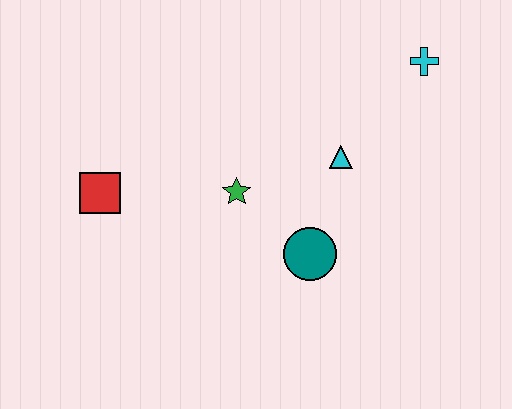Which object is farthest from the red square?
The cyan cross is farthest from the red square.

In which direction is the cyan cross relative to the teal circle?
The cyan cross is above the teal circle.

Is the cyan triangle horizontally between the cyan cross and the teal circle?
Yes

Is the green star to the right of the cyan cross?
No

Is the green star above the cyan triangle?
No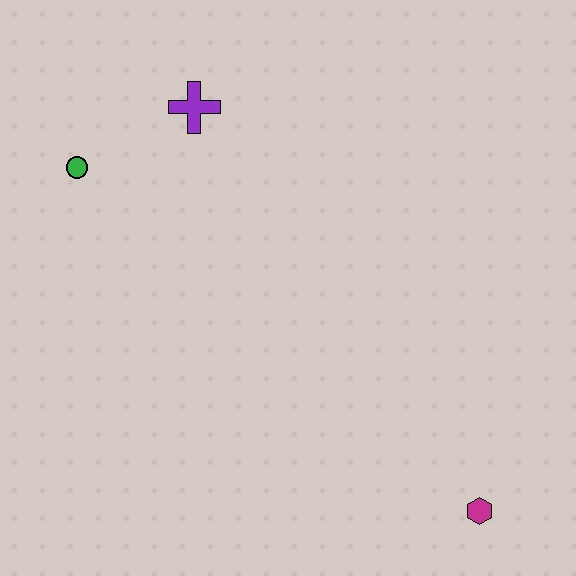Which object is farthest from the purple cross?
The magenta hexagon is farthest from the purple cross.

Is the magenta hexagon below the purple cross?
Yes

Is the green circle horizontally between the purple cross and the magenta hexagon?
No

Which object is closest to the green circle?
The purple cross is closest to the green circle.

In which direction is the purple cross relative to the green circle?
The purple cross is to the right of the green circle.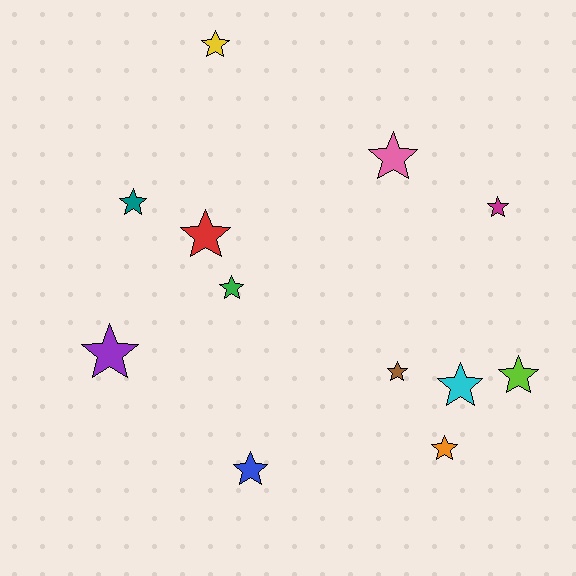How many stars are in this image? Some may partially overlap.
There are 12 stars.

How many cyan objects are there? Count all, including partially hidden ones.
There is 1 cyan object.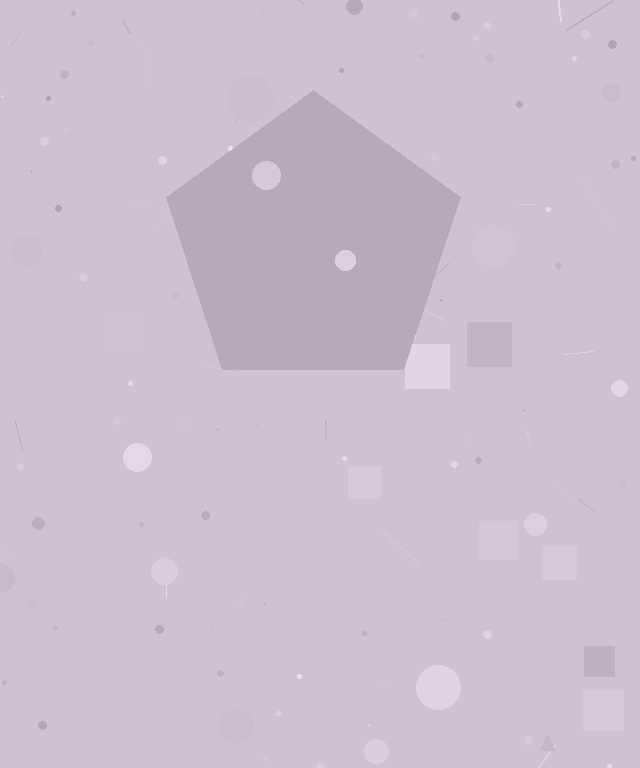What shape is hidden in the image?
A pentagon is hidden in the image.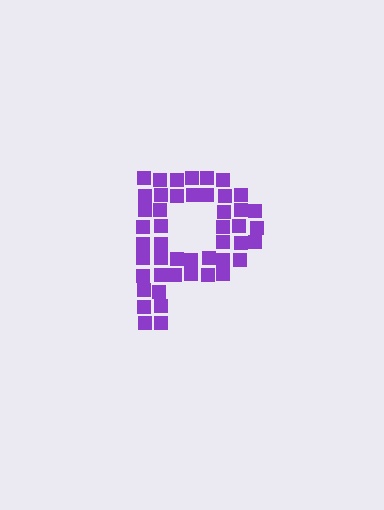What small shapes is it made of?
It is made of small squares.